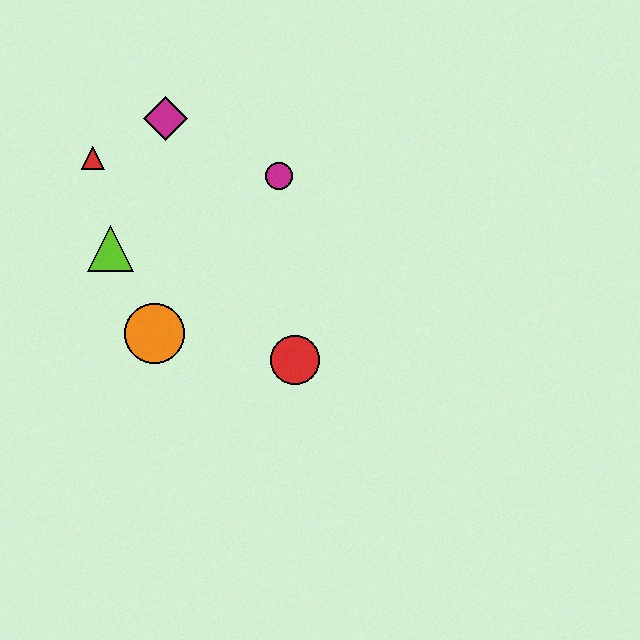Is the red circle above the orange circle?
No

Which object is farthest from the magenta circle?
The orange circle is farthest from the magenta circle.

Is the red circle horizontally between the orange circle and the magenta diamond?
No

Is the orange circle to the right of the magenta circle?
No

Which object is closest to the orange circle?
The lime triangle is closest to the orange circle.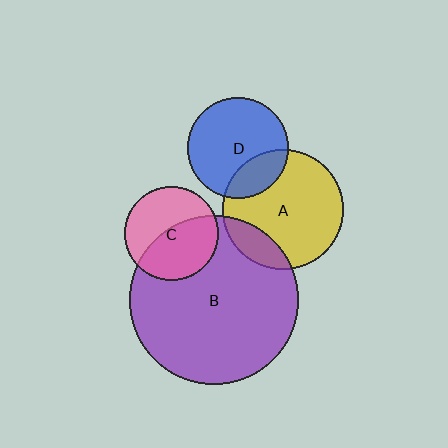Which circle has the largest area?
Circle B (purple).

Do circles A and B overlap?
Yes.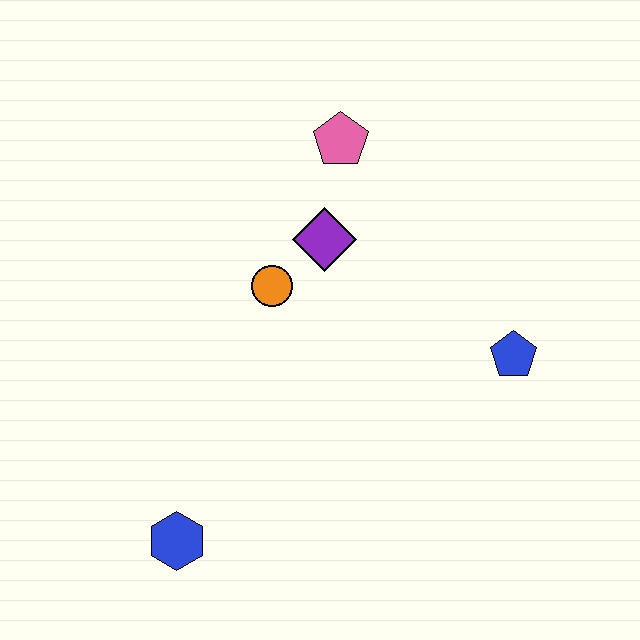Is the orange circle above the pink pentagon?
No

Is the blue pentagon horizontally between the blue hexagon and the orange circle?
No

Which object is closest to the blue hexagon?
The orange circle is closest to the blue hexagon.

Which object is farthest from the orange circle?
The blue hexagon is farthest from the orange circle.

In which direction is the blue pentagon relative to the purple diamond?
The blue pentagon is to the right of the purple diamond.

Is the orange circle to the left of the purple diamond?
Yes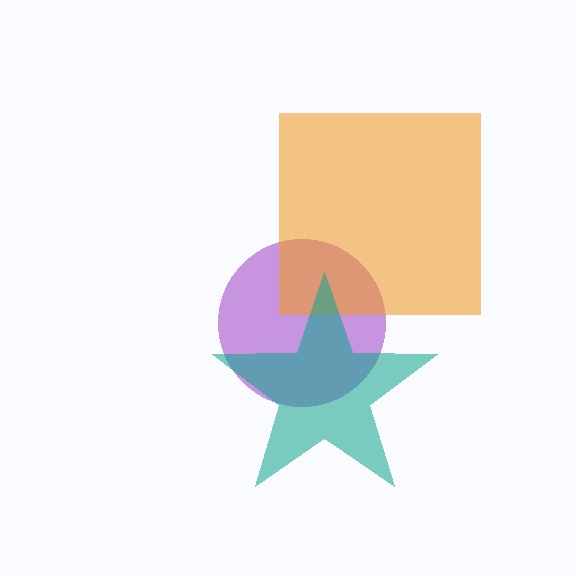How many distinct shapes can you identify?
There are 3 distinct shapes: a purple circle, an orange square, a teal star.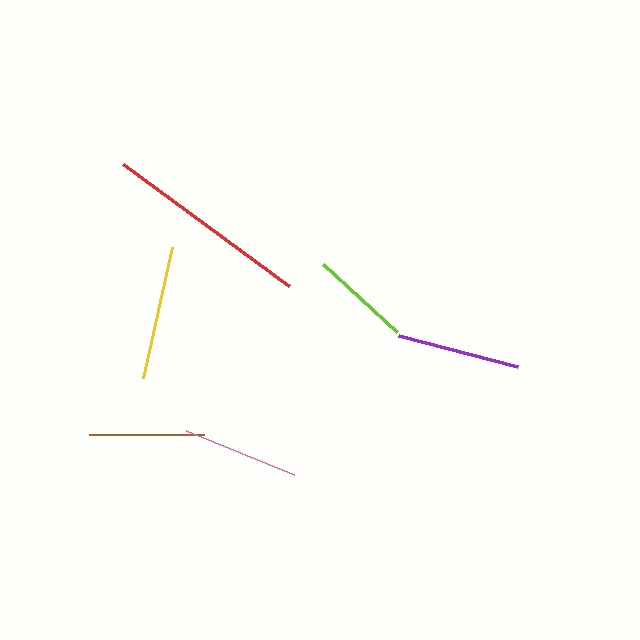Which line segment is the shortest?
The lime line is the shortest at approximately 101 pixels.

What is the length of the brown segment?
The brown segment is approximately 115 pixels long.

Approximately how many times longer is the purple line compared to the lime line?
The purple line is approximately 1.2 times the length of the lime line.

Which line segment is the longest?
The red line is the longest at approximately 205 pixels.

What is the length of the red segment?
The red segment is approximately 205 pixels long.